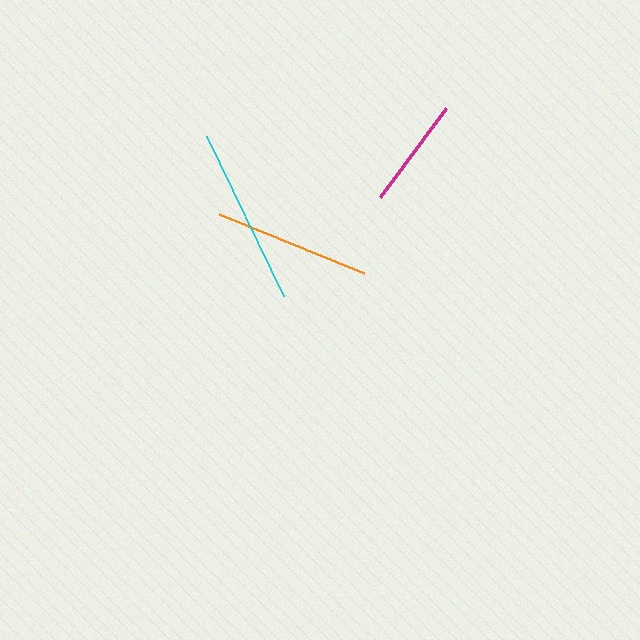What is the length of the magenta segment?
The magenta segment is approximately 110 pixels long.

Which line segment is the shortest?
The magenta line is the shortest at approximately 110 pixels.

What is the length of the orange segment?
The orange segment is approximately 156 pixels long.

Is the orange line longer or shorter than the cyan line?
The cyan line is longer than the orange line.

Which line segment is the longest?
The cyan line is the longest at approximately 177 pixels.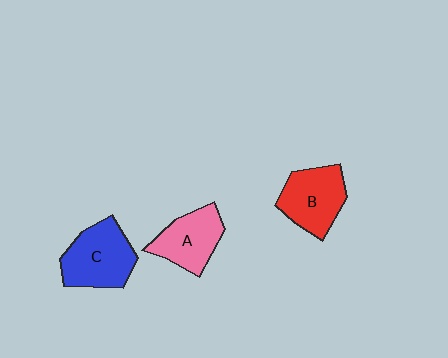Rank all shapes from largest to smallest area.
From largest to smallest: C (blue), B (red), A (pink).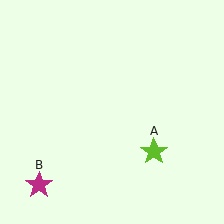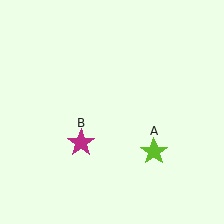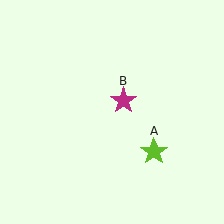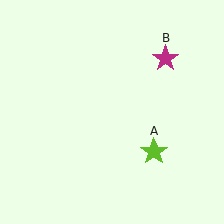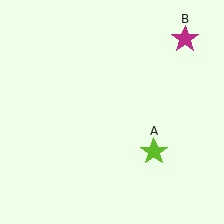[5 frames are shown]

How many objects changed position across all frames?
1 object changed position: magenta star (object B).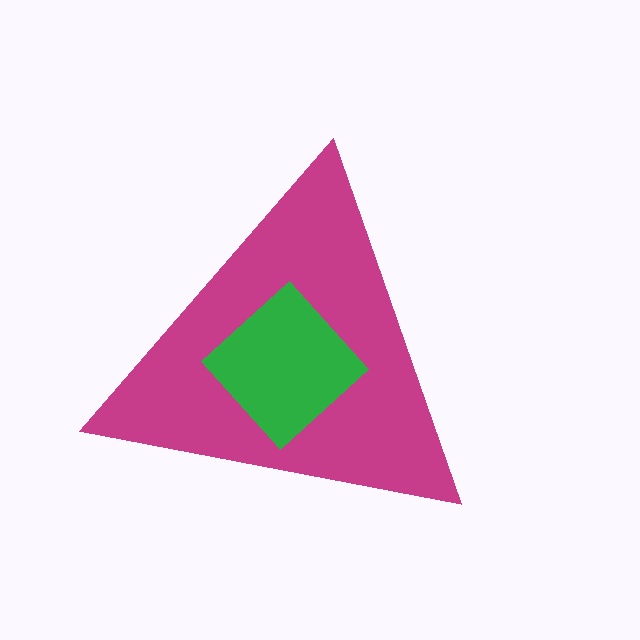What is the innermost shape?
The green diamond.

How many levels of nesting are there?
2.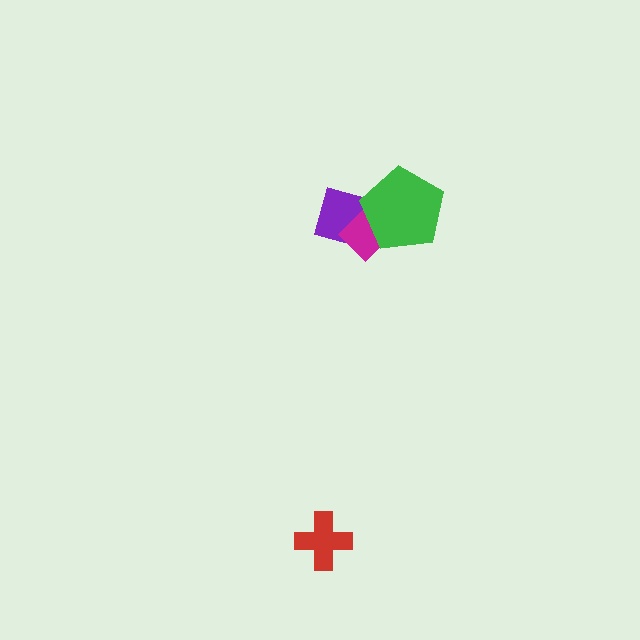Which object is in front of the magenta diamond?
The green pentagon is in front of the magenta diamond.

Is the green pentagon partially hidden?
No, no other shape covers it.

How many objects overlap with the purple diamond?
2 objects overlap with the purple diamond.